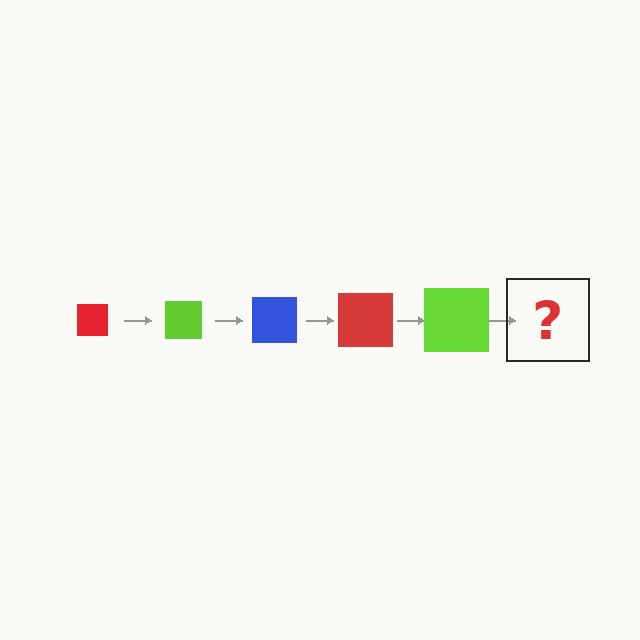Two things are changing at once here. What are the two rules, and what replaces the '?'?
The two rules are that the square grows larger each step and the color cycles through red, lime, and blue. The '?' should be a blue square, larger than the previous one.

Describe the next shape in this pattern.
It should be a blue square, larger than the previous one.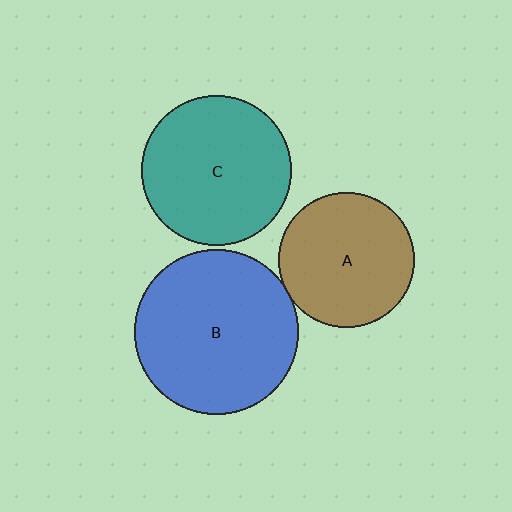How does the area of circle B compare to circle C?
Approximately 1.2 times.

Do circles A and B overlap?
Yes.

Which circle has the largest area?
Circle B (blue).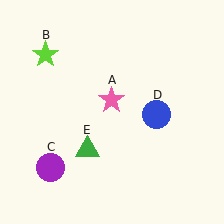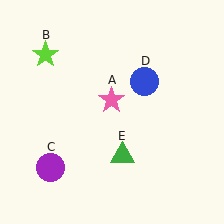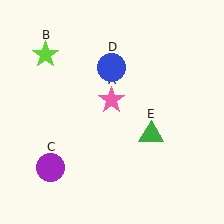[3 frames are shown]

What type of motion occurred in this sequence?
The blue circle (object D), green triangle (object E) rotated counterclockwise around the center of the scene.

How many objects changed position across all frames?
2 objects changed position: blue circle (object D), green triangle (object E).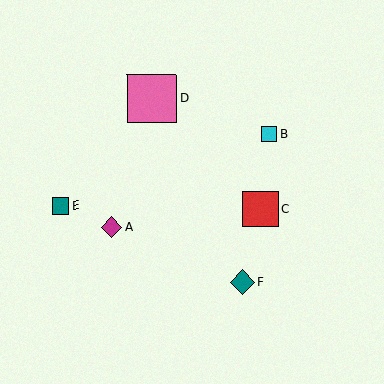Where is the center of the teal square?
The center of the teal square is at (60, 205).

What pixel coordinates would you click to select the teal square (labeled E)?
Click at (60, 205) to select the teal square E.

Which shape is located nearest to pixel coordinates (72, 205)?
The teal square (labeled E) at (60, 205) is nearest to that location.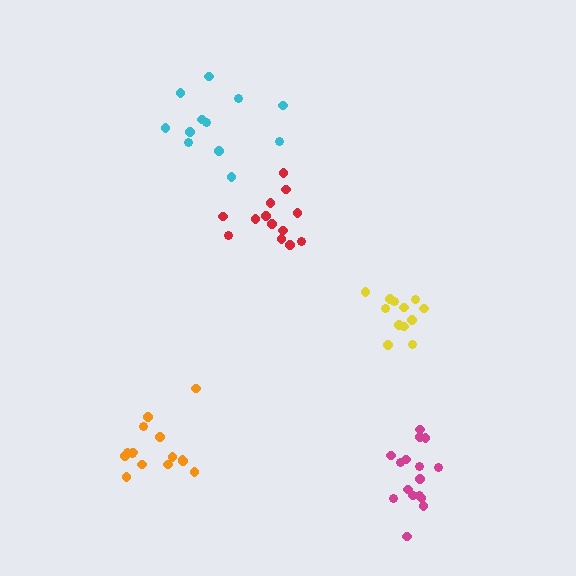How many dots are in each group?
Group 1: 12 dots, Group 2: 15 dots, Group 3: 16 dots, Group 4: 13 dots, Group 5: 12 dots (68 total).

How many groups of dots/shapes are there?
There are 5 groups.